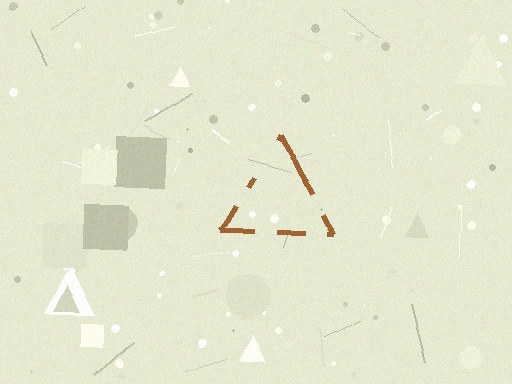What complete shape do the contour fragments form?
The contour fragments form a triangle.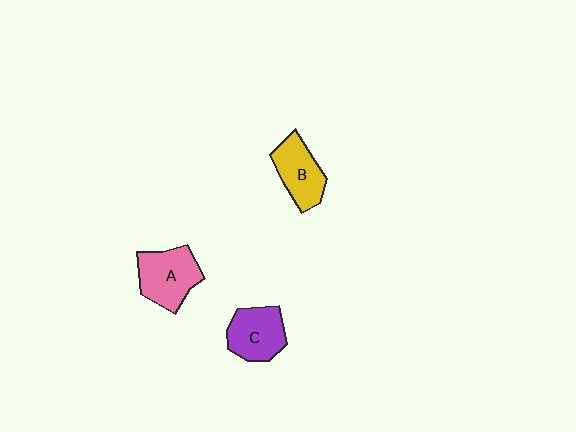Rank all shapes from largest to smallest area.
From largest to smallest: A (pink), C (purple), B (yellow).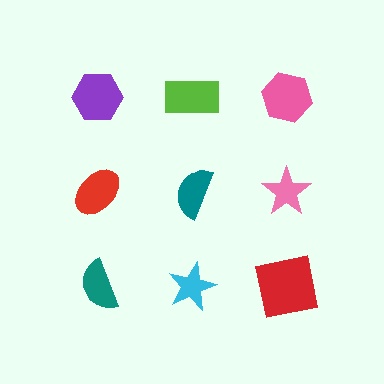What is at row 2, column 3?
A pink star.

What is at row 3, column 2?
A cyan star.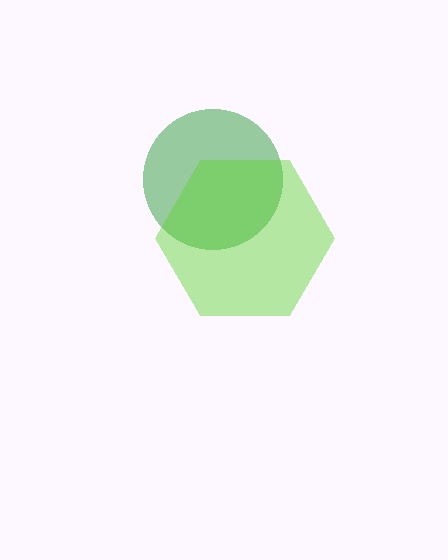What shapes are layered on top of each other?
The layered shapes are: a green circle, a lime hexagon.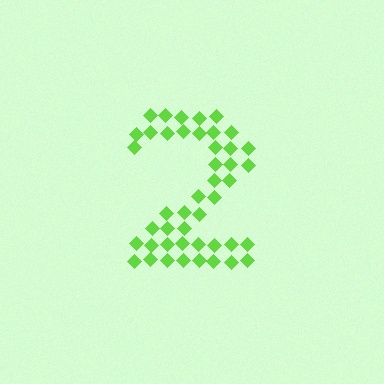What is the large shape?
The large shape is the digit 2.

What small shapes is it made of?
It is made of small diamonds.